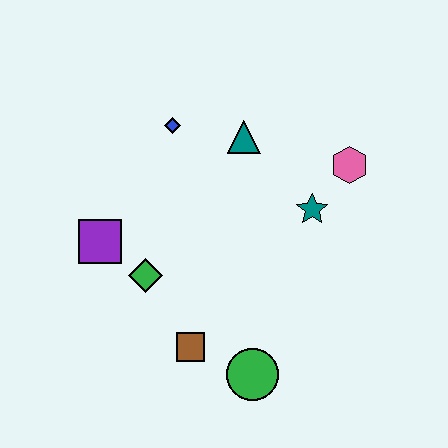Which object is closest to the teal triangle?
The blue diamond is closest to the teal triangle.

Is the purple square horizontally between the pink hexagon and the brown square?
No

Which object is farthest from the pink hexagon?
The purple square is farthest from the pink hexagon.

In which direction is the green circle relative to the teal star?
The green circle is below the teal star.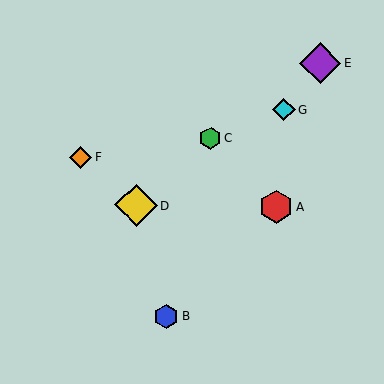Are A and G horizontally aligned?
No, A is at y≈206 and G is at y≈109.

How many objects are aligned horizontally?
2 objects (A, D) are aligned horizontally.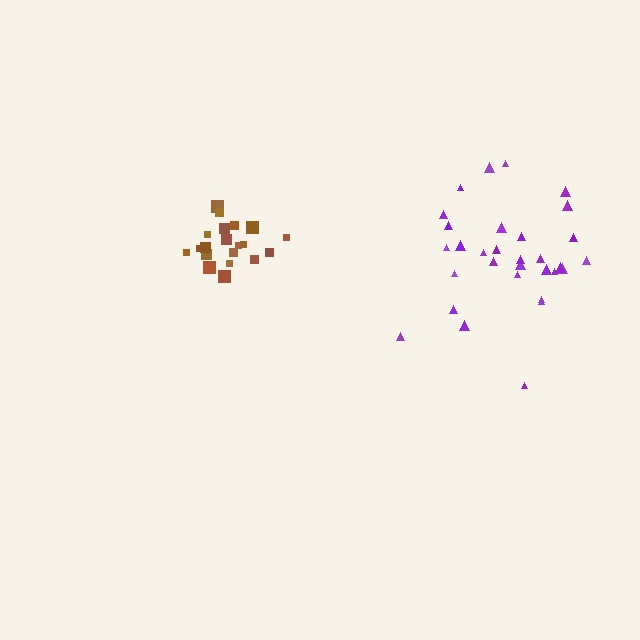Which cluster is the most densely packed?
Brown.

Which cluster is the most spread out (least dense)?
Purple.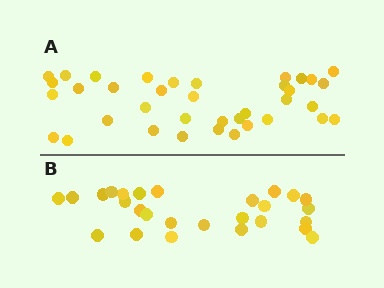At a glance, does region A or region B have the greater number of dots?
Region A (the top region) has more dots.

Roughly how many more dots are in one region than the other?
Region A has roughly 10 or so more dots than region B.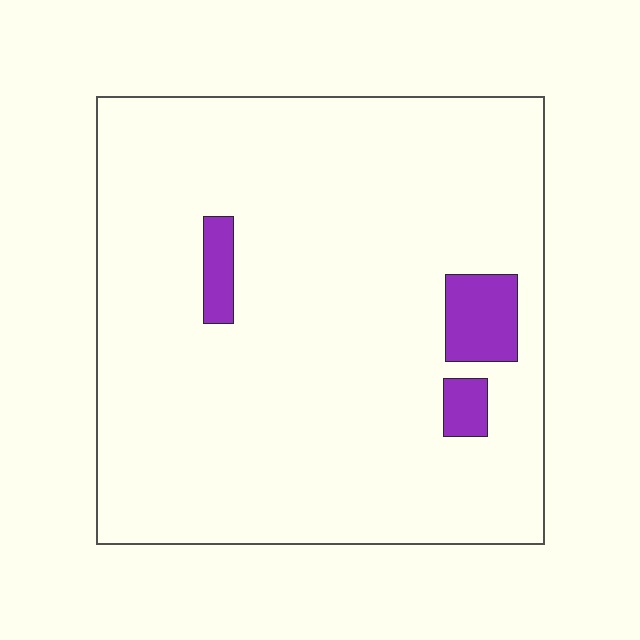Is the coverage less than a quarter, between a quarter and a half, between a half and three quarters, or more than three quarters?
Less than a quarter.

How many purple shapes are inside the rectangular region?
3.